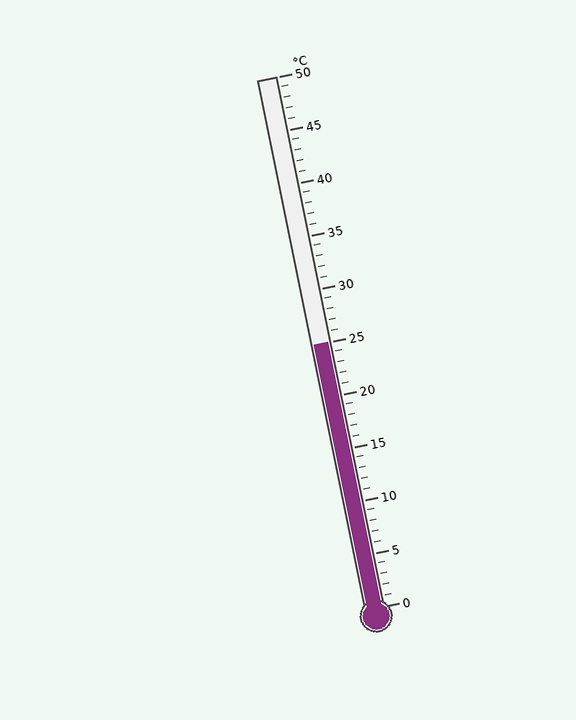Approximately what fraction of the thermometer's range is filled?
The thermometer is filled to approximately 50% of its range.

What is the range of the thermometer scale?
The thermometer scale ranges from 0°C to 50°C.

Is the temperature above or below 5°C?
The temperature is above 5°C.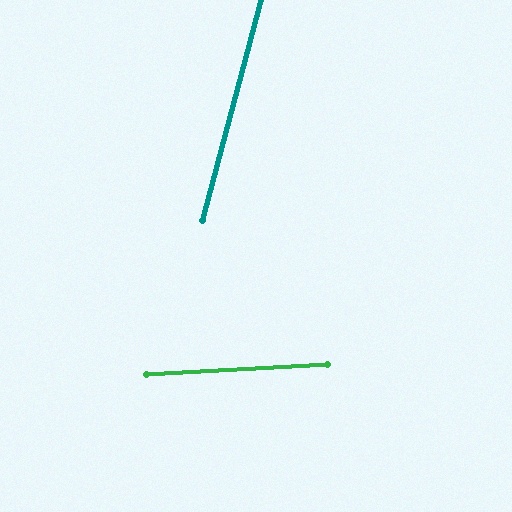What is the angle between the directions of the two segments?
Approximately 72 degrees.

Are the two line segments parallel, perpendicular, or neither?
Neither parallel nor perpendicular — they differ by about 72°.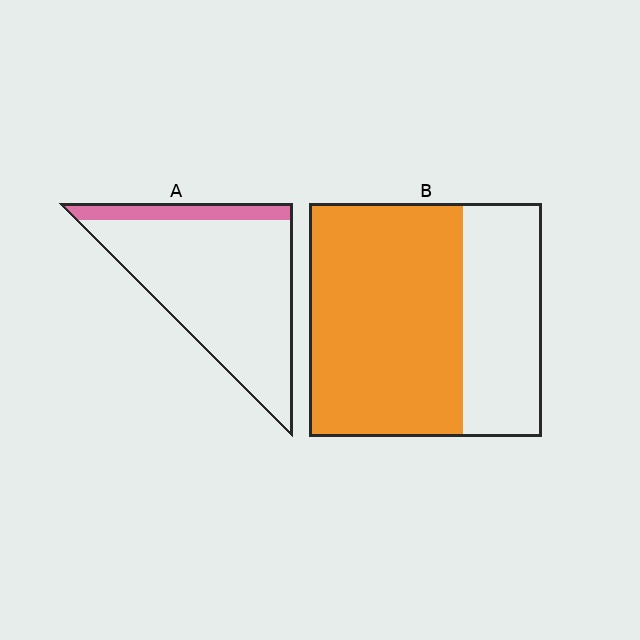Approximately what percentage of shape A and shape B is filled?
A is approximately 15% and B is approximately 65%.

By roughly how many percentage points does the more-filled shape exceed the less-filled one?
By roughly 50 percentage points (B over A).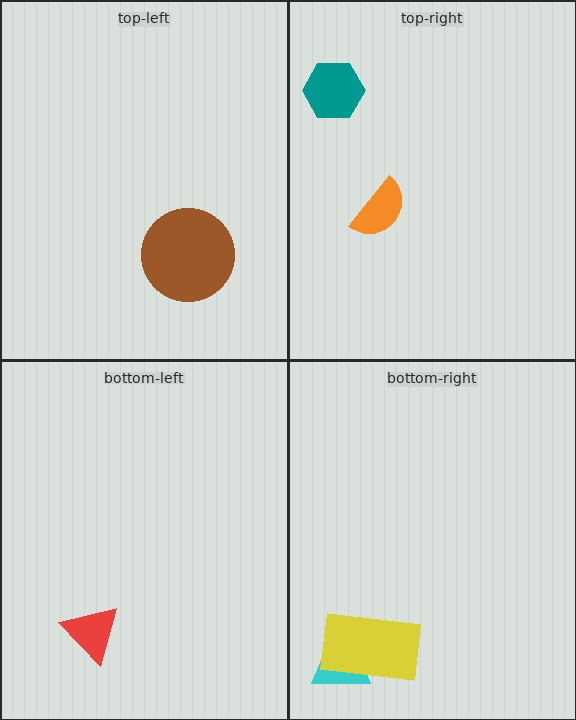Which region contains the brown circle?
The top-left region.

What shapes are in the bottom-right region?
The cyan trapezoid, the yellow rectangle.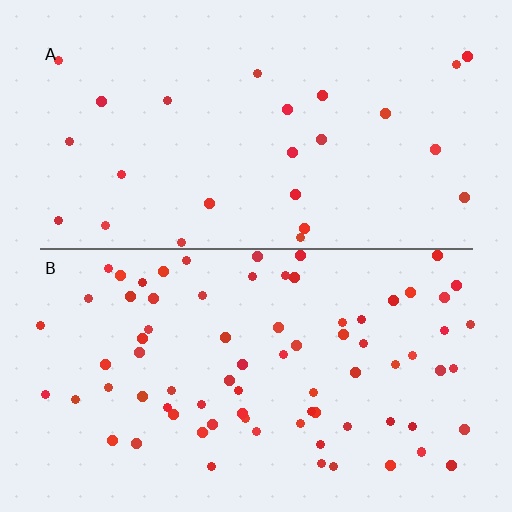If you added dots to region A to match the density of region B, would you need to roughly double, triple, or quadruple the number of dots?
Approximately triple.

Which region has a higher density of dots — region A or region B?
B (the bottom).